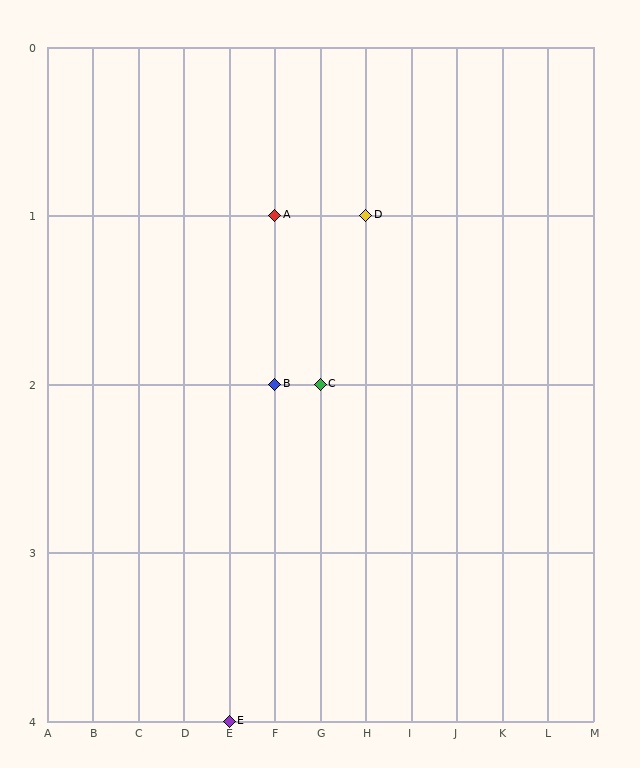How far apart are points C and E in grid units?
Points C and E are 2 columns and 2 rows apart (about 2.8 grid units diagonally).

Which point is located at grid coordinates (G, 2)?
Point C is at (G, 2).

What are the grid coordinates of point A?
Point A is at grid coordinates (F, 1).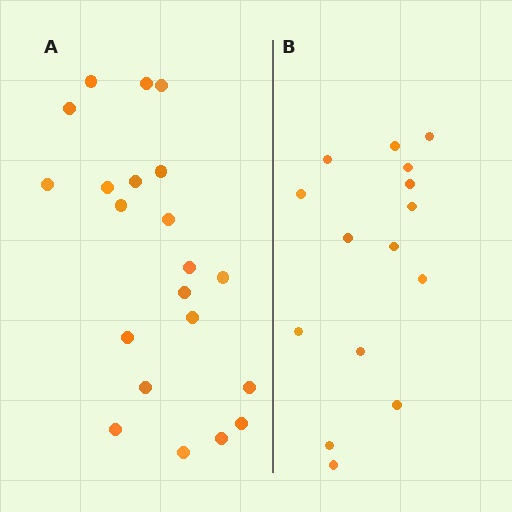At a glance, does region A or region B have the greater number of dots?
Region A (the left region) has more dots.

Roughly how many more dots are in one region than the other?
Region A has about 6 more dots than region B.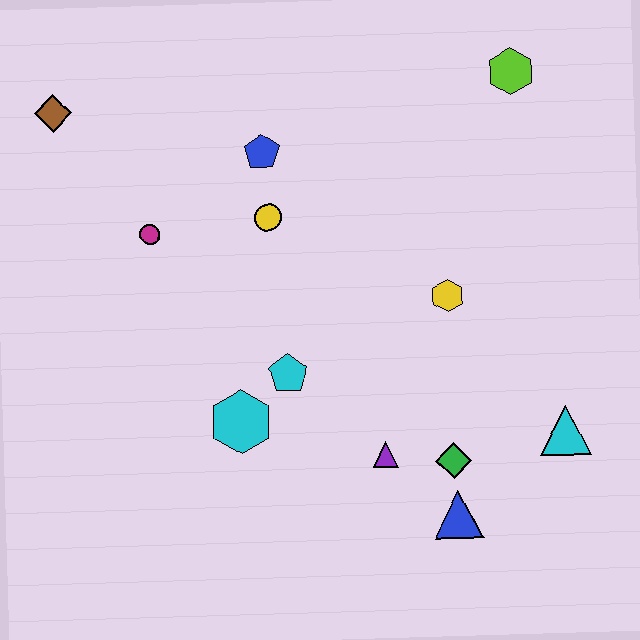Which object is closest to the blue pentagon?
The yellow circle is closest to the blue pentagon.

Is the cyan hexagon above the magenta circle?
No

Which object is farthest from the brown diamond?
The cyan triangle is farthest from the brown diamond.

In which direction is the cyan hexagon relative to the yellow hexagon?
The cyan hexagon is to the left of the yellow hexagon.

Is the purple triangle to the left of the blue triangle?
Yes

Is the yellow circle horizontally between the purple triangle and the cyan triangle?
No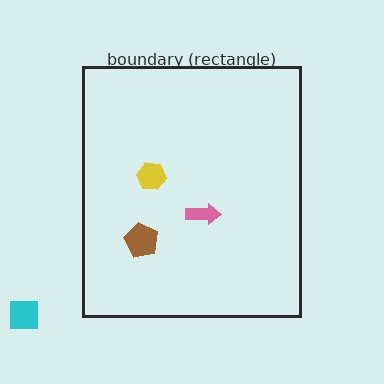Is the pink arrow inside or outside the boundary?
Inside.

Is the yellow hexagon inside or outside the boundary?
Inside.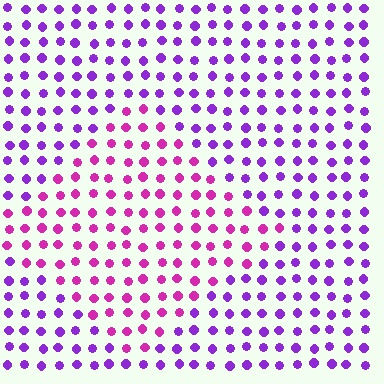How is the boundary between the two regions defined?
The boundary is defined purely by a slight shift in hue (about 37 degrees). Spacing, size, and orientation are identical on both sides.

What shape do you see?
I see a diamond.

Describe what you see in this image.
The image is filled with small purple elements in a uniform arrangement. A diamond-shaped region is visible where the elements are tinted to a slightly different hue, forming a subtle color boundary.